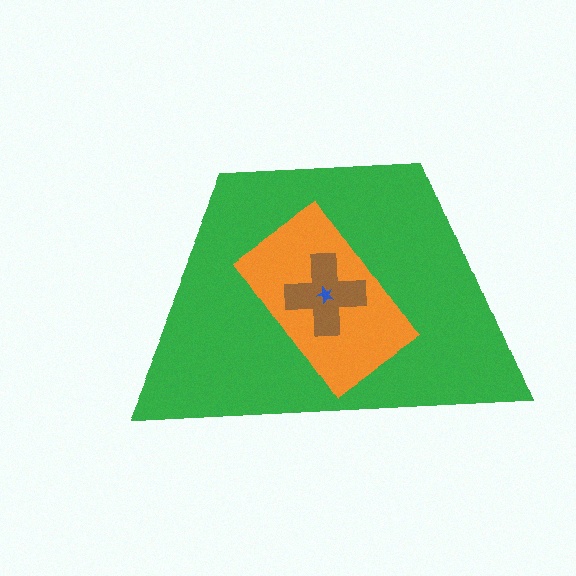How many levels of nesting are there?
4.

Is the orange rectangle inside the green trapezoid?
Yes.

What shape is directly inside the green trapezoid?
The orange rectangle.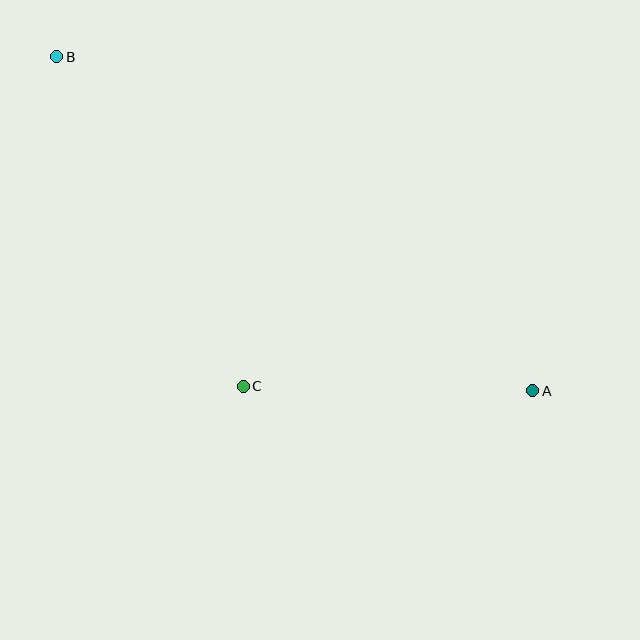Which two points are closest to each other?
Points A and C are closest to each other.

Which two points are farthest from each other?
Points A and B are farthest from each other.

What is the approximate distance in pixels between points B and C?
The distance between B and C is approximately 379 pixels.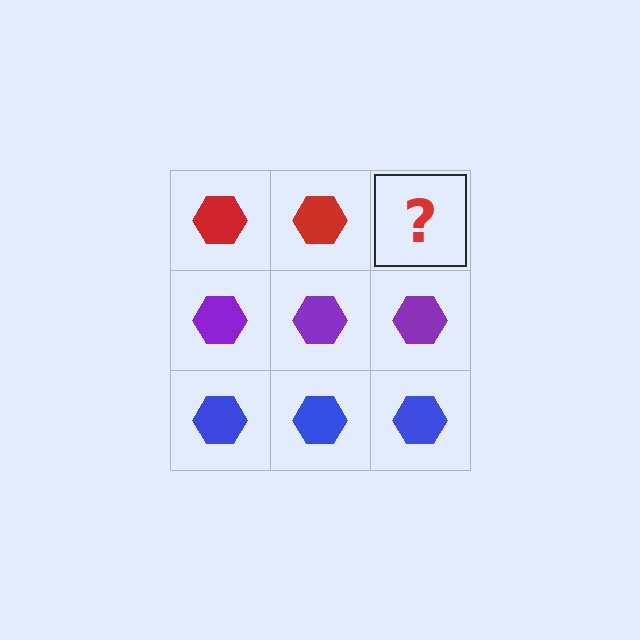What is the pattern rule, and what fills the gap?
The rule is that each row has a consistent color. The gap should be filled with a red hexagon.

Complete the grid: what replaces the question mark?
The question mark should be replaced with a red hexagon.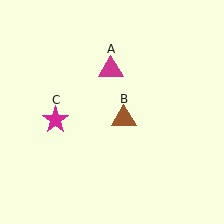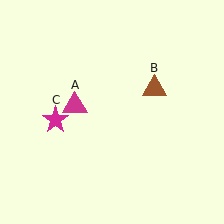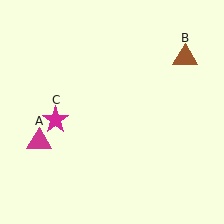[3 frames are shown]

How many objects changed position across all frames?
2 objects changed position: magenta triangle (object A), brown triangle (object B).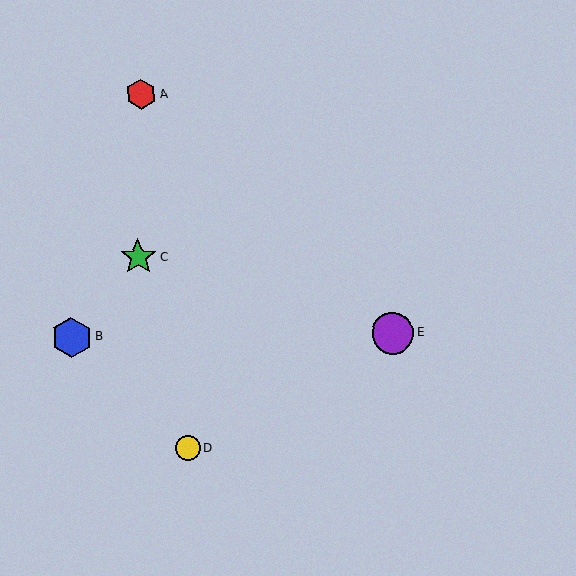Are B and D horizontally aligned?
No, B is at y≈337 and D is at y≈449.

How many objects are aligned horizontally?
2 objects (B, E) are aligned horizontally.